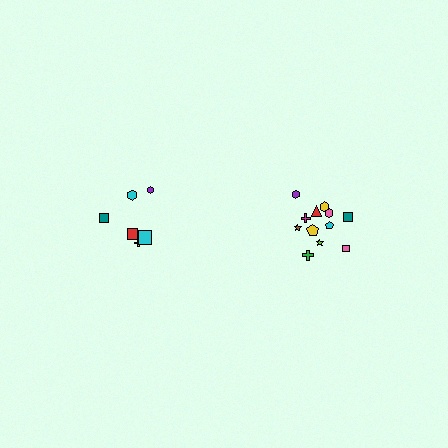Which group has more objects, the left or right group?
The right group.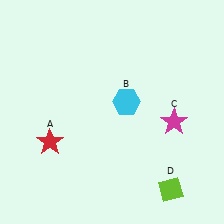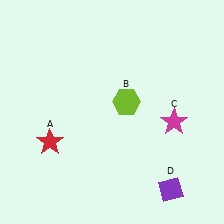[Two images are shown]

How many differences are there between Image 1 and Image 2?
There are 2 differences between the two images.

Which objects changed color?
B changed from cyan to lime. D changed from lime to purple.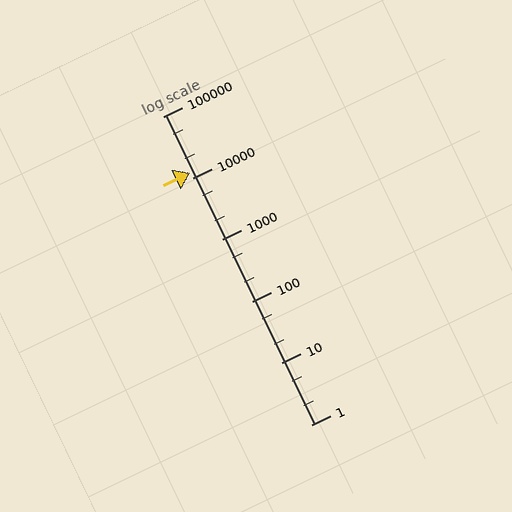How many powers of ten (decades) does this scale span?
The scale spans 5 decades, from 1 to 100000.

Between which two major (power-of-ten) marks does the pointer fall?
The pointer is between 10000 and 100000.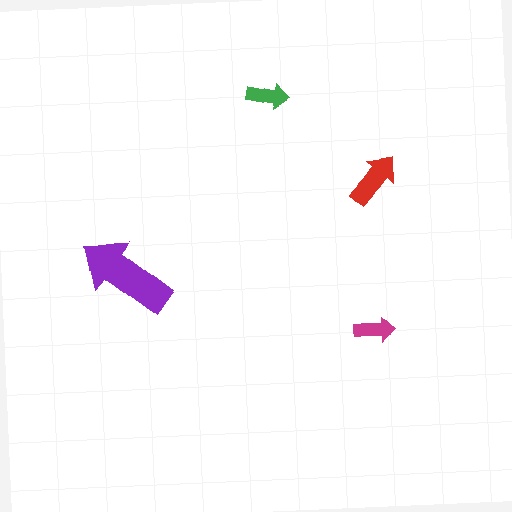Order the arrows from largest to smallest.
the purple one, the red one, the green one, the magenta one.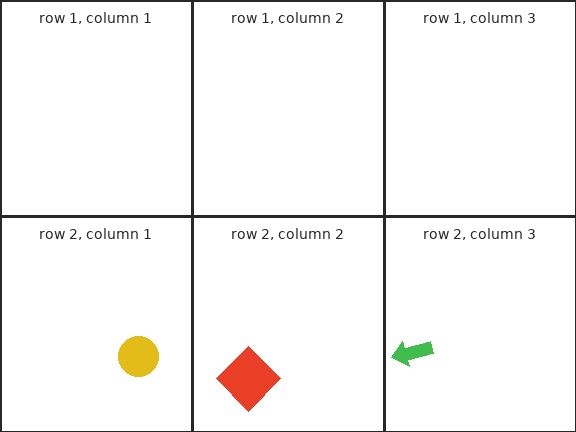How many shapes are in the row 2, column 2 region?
1.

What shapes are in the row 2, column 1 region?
The yellow circle.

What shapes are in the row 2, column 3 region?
The green arrow.